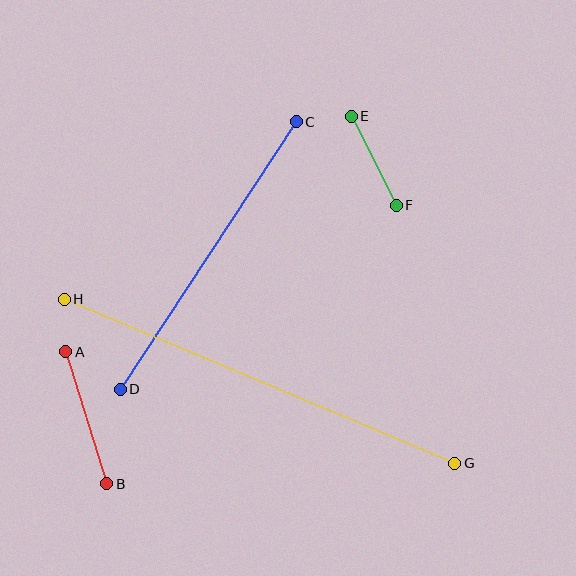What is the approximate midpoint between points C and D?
The midpoint is at approximately (208, 256) pixels.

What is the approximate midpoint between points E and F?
The midpoint is at approximately (374, 161) pixels.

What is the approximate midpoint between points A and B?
The midpoint is at approximately (86, 418) pixels.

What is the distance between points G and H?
The distance is approximately 423 pixels.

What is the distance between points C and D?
The distance is approximately 321 pixels.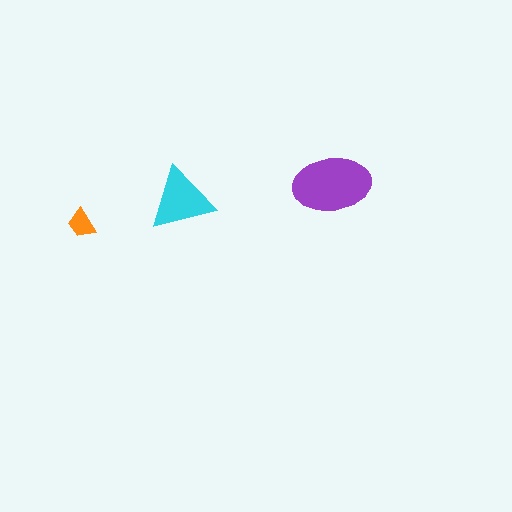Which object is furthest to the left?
The orange trapezoid is leftmost.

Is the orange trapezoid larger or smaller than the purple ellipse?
Smaller.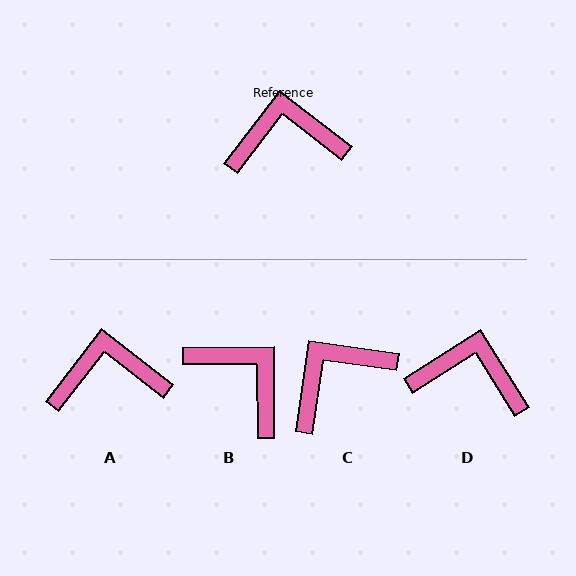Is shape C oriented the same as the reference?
No, it is off by about 30 degrees.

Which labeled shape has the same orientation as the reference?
A.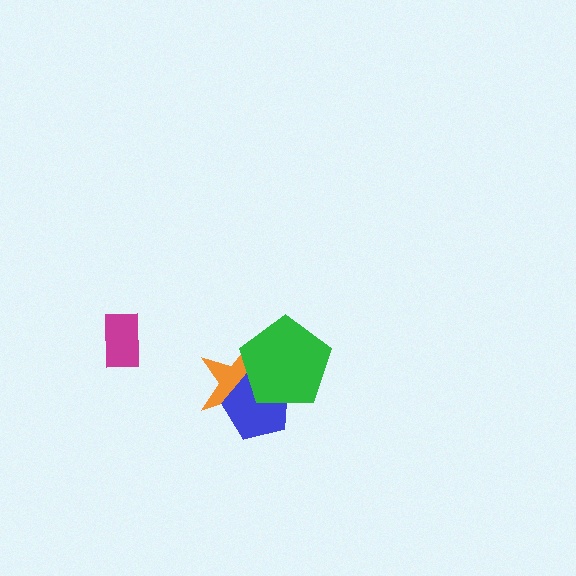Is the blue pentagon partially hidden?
Yes, it is partially covered by another shape.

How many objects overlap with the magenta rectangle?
0 objects overlap with the magenta rectangle.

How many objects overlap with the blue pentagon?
2 objects overlap with the blue pentagon.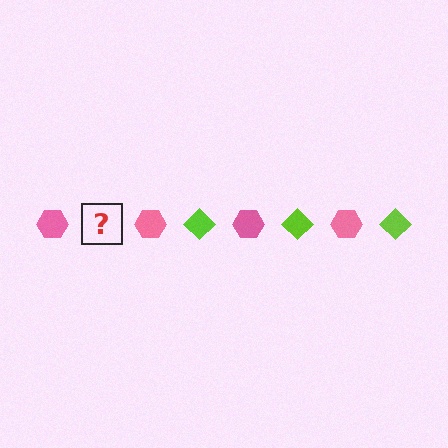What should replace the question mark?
The question mark should be replaced with a lime diamond.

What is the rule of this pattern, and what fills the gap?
The rule is that the pattern alternates between pink hexagon and lime diamond. The gap should be filled with a lime diamond.